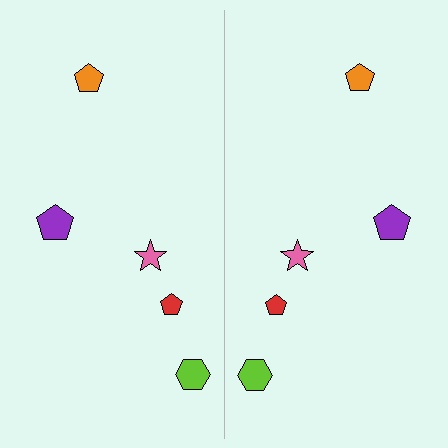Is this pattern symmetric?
Yes, this pattern has bilateral (reflection) symmetry.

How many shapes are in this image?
There are 10 shapes in this image.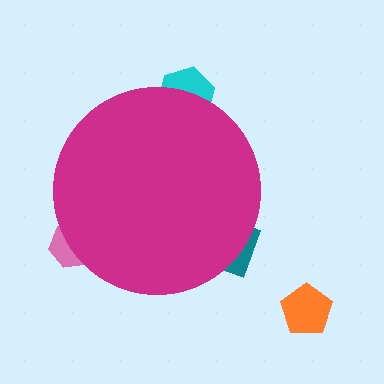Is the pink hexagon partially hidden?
Yes, the pink hexagon is partially hidden behind the magenta circle.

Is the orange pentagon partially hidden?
No, the orange pentagon is fully visible.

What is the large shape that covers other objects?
A magenta circle.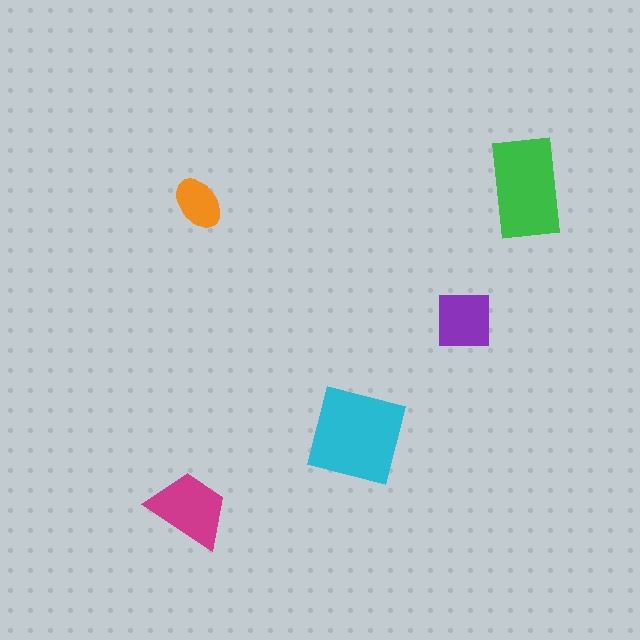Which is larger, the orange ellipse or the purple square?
The purple square.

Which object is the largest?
The cyan square.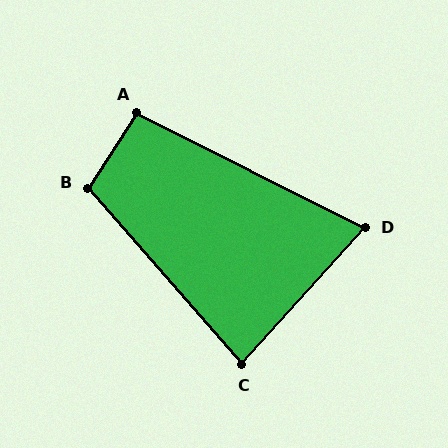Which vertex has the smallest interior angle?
D, at approximately 75 degrees.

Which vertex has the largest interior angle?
B, at approximately 105 degrees.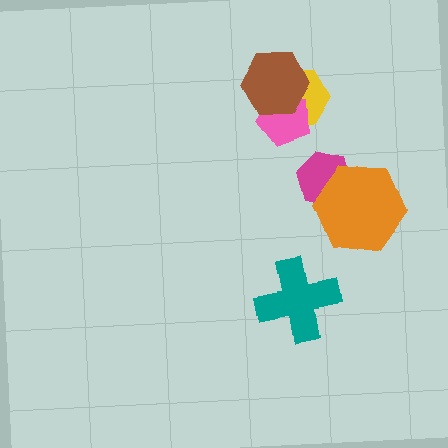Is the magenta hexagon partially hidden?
Yes, it is partially covered by another shape.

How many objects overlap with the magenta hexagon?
1 object overlaps with the magenta hexagon.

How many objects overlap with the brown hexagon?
2 objects overlap with the brown hexagon.